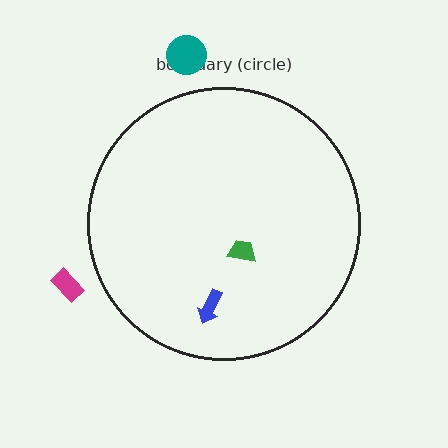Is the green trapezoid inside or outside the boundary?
Inside.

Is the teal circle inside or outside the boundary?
Outside.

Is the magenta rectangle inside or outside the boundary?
Outside.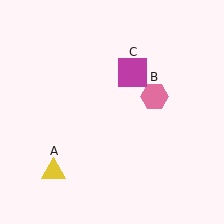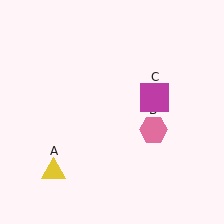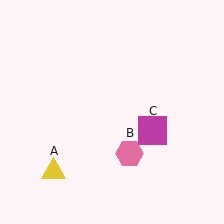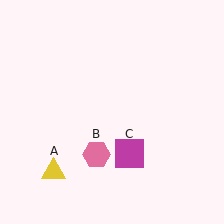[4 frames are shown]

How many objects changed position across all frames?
2 objects changed position: pink hexagon (object B), magenta square (object C).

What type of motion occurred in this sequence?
The pink hexagon (object B), magenta square (object C) rotated clockwise around the center of the scene.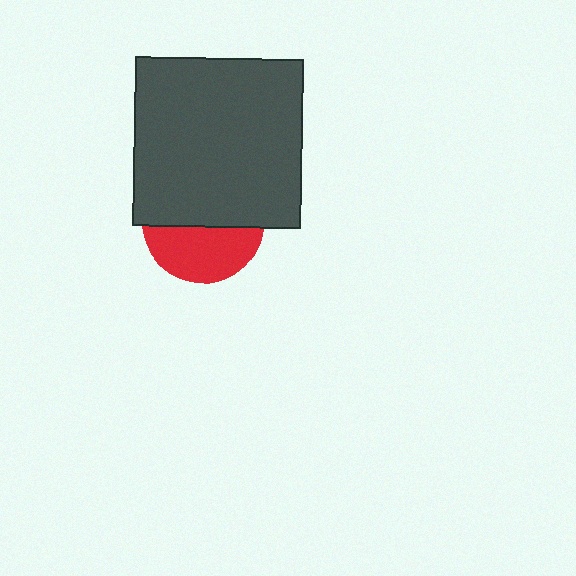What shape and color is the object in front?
The object in front is a dark gray square.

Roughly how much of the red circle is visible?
A small part of it is visible (roughly 44%).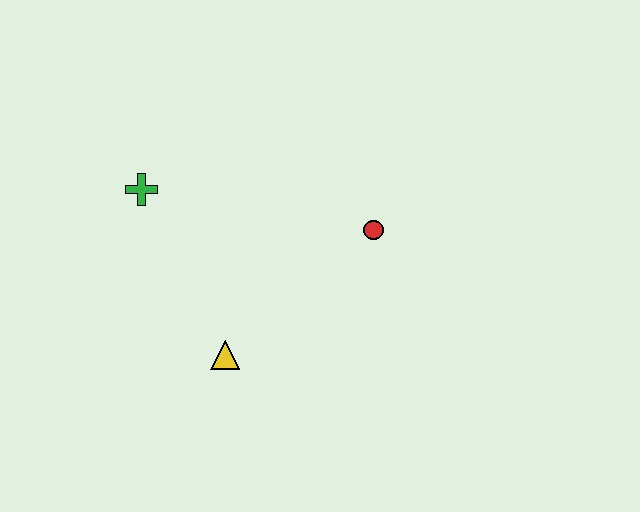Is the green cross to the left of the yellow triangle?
Yes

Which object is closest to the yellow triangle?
The green cross is closest to the yellow triangle.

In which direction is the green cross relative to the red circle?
The green cross is to the left of the red circle.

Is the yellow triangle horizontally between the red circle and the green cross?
Yes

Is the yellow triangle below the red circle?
Yes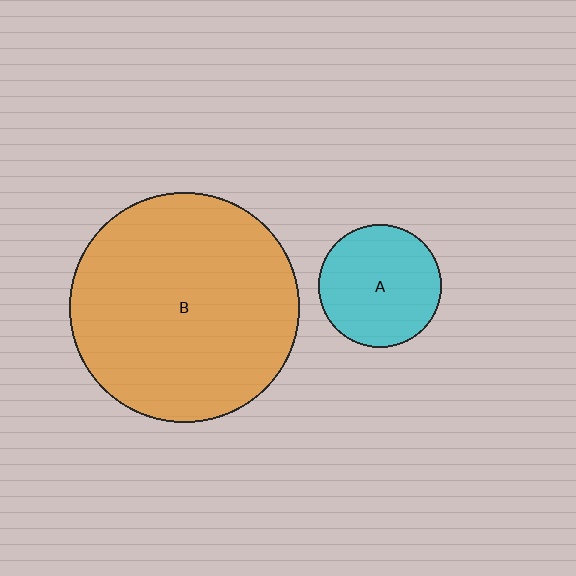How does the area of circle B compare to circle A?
Approximately 3.5 times.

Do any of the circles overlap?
No, none of the circles overlap.